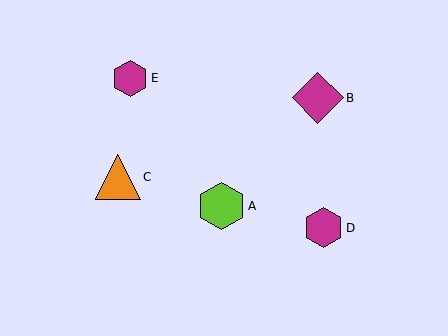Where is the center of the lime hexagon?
The center of the lime hexagon is at (222, 206).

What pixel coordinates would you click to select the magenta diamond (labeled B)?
Click at (318, 98) to select the magenta diamond B.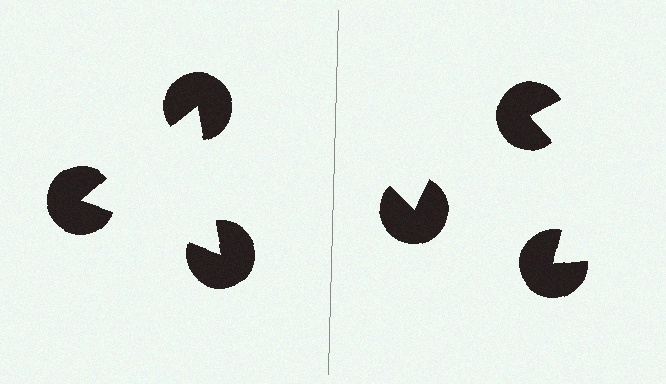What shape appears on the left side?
An illusory triangle.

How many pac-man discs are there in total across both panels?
6 — 3 on each side.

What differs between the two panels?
The pac-man discs are positioned identically on both sides; only the wedge orientations differ. On the left they align to a triangle; on the right they are misaligned.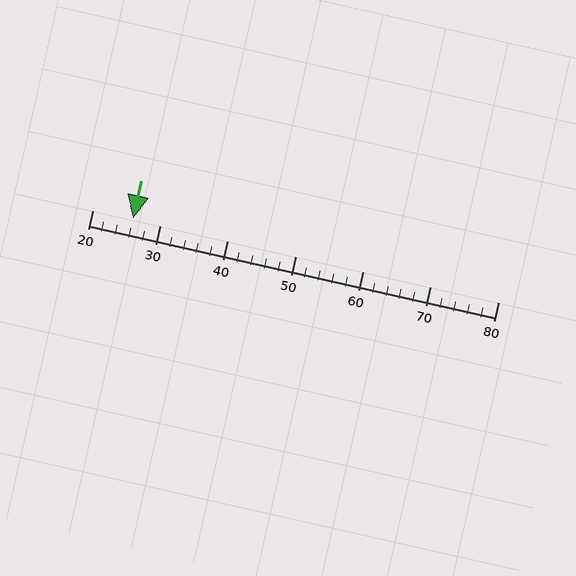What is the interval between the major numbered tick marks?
The major tick marks are spaced 10 units apart.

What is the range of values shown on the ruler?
The ruler shows values from 20 to 80.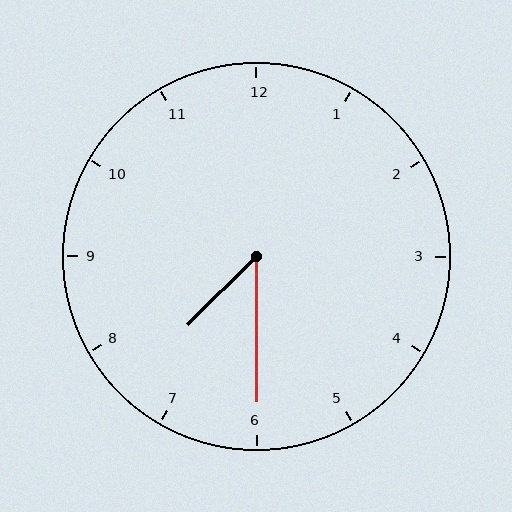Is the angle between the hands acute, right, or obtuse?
It is acute.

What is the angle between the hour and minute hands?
Approximately 45 degrees.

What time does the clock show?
7:30.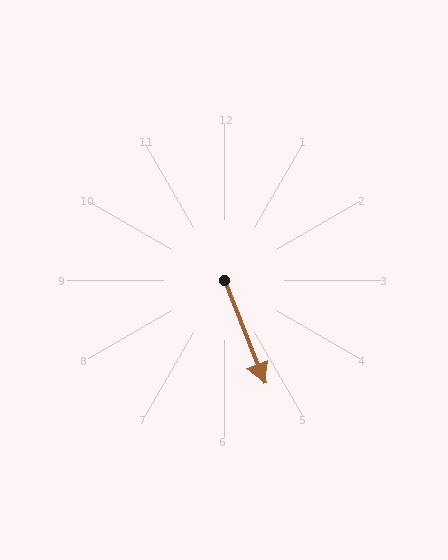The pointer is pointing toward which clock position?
Roughly 5 o'clock.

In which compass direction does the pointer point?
South.